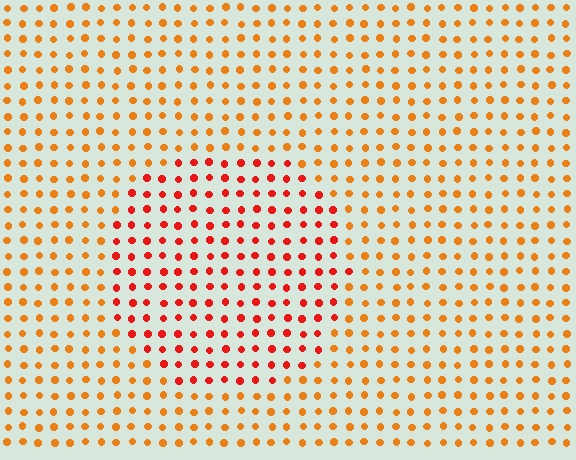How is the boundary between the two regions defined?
The boundary is defined purely by a slight shift in hue (about 30 degrees). Spacing, size, and orientation are identical on both sides.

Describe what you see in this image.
The image is filled with small orange elements in a uniform arrangement. A circle-shaped region is visible where the elements are tinted to a slightly different hue, forming a subtle color boundary.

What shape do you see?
I see a circle.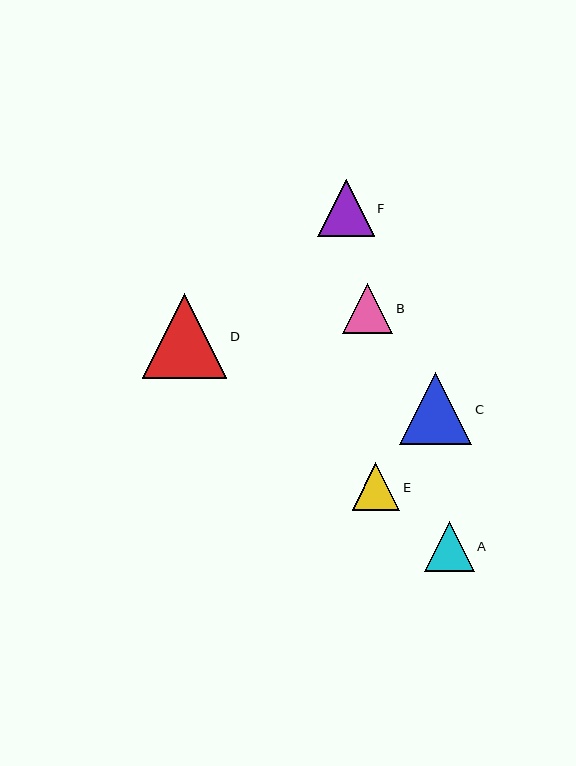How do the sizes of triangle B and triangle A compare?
Triangle B and triangle A are approximately the same size.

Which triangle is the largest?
Triangle D is the largest with a size of approximately 85 pixels.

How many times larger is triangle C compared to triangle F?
Triangle C is approximately 1.3 times the size of triangle F.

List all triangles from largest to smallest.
From largest to smallest: D, C, F, B, A, E.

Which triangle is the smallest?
Triangle E is the smallest with a size of approximately 47 pixels.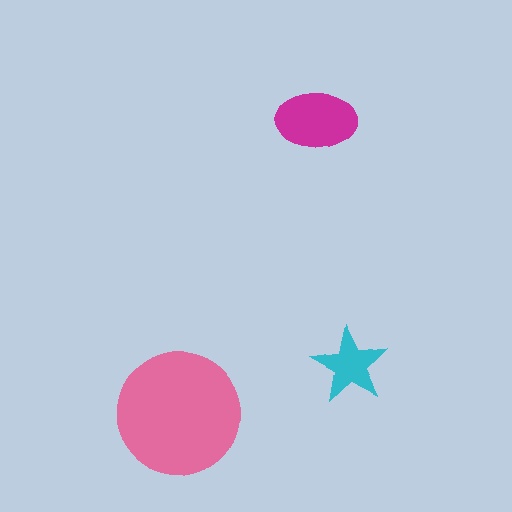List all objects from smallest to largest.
The cyan star, the magenta ellipse, the pink circle.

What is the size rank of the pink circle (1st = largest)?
1st.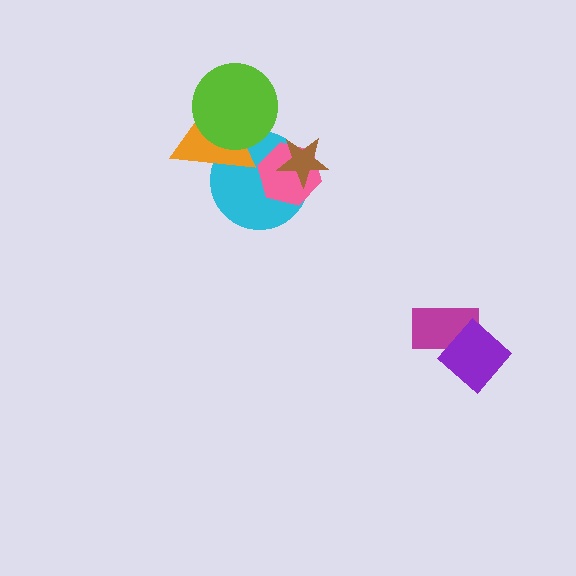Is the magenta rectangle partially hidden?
Yes, it is partially covered by another shape.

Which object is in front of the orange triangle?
The lime circle is in front of the orange triangle.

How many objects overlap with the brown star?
2 objects overlap with the brown star.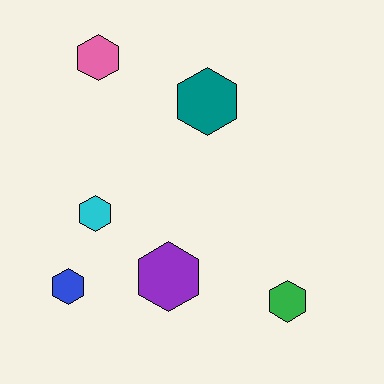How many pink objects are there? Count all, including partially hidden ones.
There is 1 pink object.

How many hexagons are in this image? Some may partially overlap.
There are 6 hexagons.